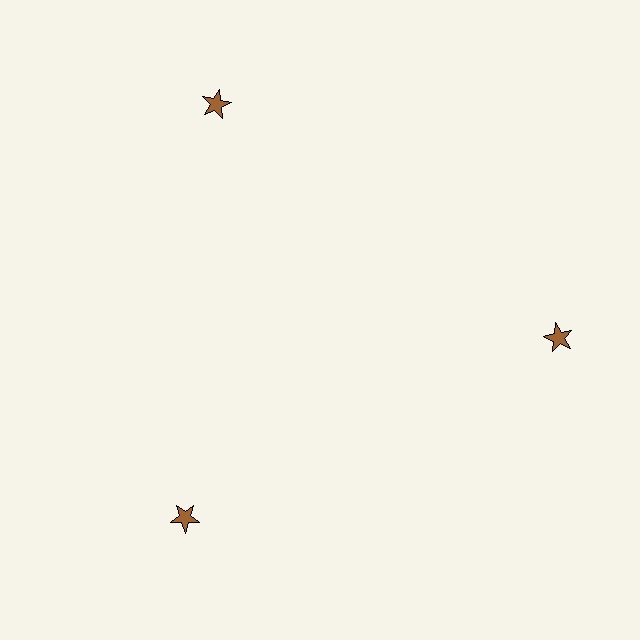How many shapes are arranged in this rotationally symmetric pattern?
There are 3 shapes, arranged in 3 groups of 1.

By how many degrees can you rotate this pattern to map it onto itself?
The pattern maps onto itself every 120 degrees of rotation.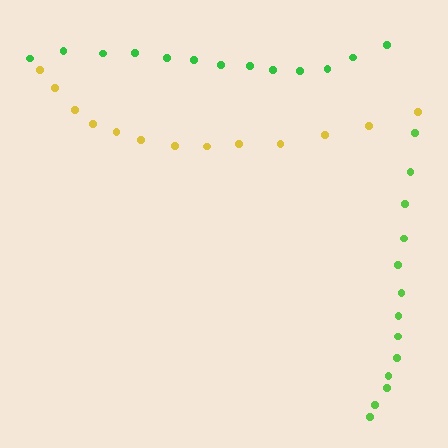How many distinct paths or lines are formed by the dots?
There are 3 distinct paths.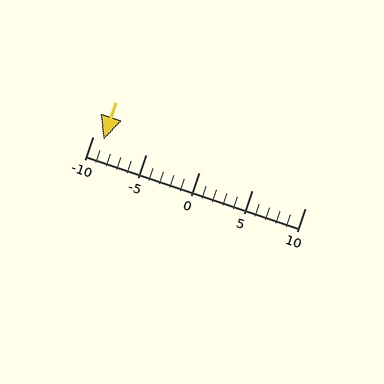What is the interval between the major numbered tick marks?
The major tick marks are spaced 5 units apart.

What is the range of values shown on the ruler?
The ruler shows values from -10 to 10.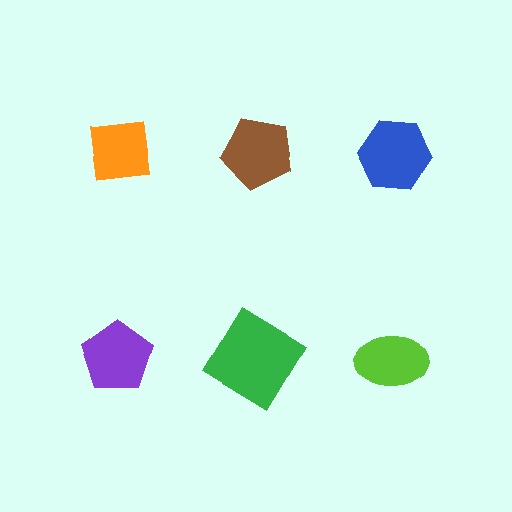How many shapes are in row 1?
3 shapes.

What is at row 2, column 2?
A green diamond.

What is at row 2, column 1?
A purple pentagon.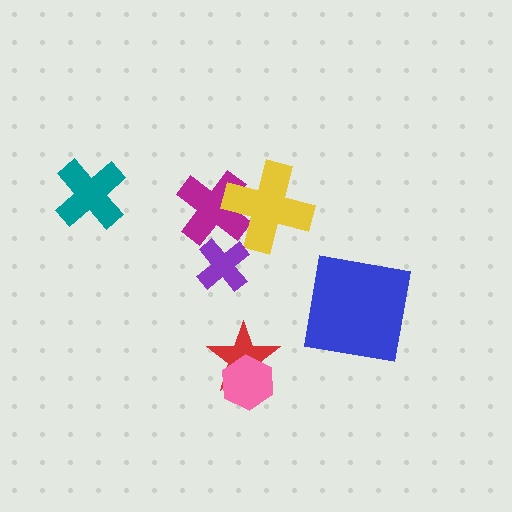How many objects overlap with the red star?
1 object overlaps with the red star.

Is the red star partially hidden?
Yes, it is partially covered by another shape.